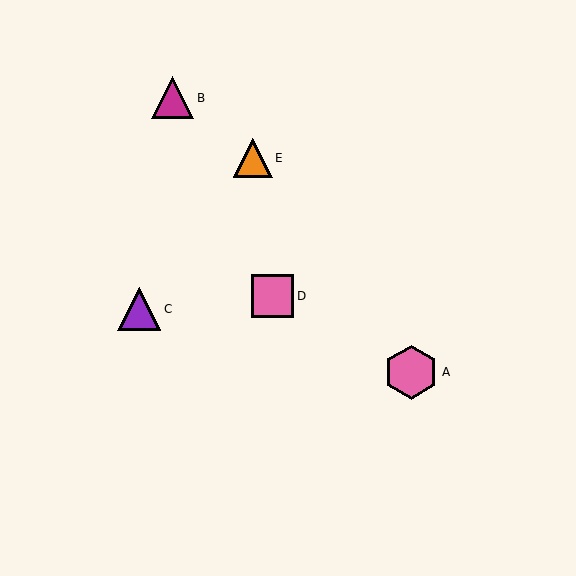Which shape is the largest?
The pink hexagon (labeled A) is the largest.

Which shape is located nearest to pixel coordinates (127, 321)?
The purple triangle (labeled C) at (139, 309) is nearest to that location.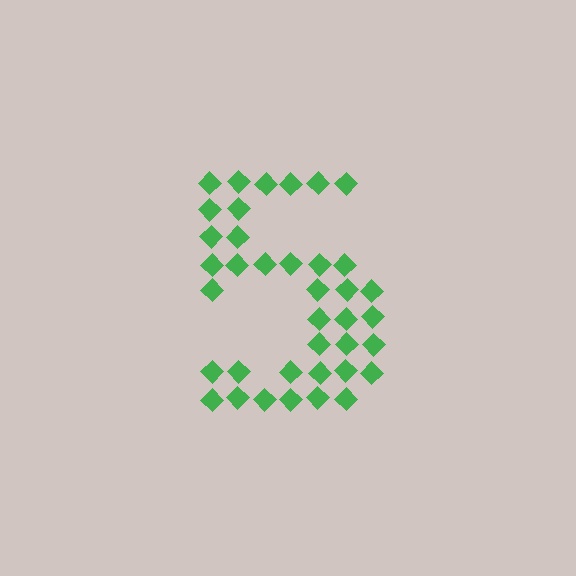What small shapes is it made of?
It is made of small diamonds.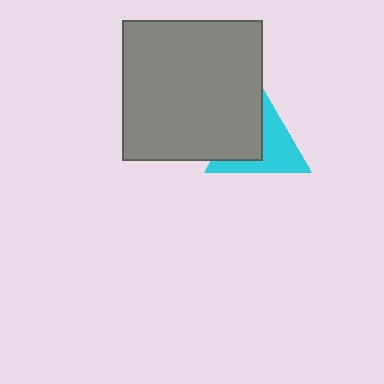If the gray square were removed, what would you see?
You would see the complete cyan triangle.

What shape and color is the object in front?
The object in front is a gray square.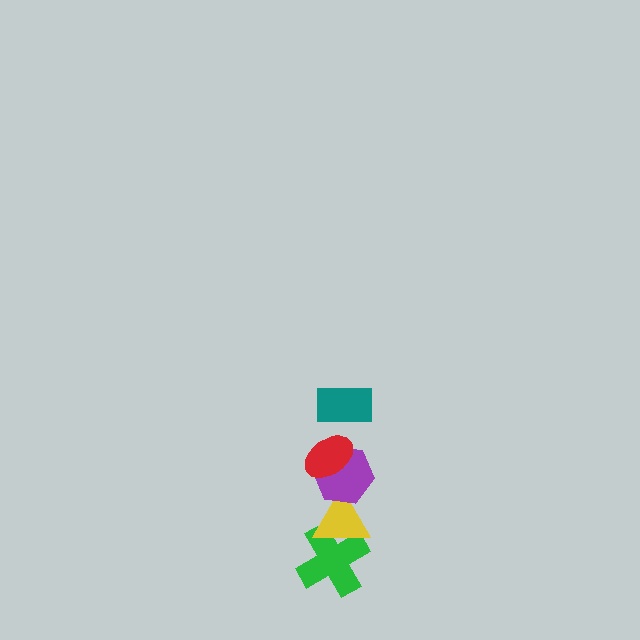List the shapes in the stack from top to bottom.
From top to bottom: the teal rectangle, the red ellipse, the purple hexagon, the yellow triangle, the green cross.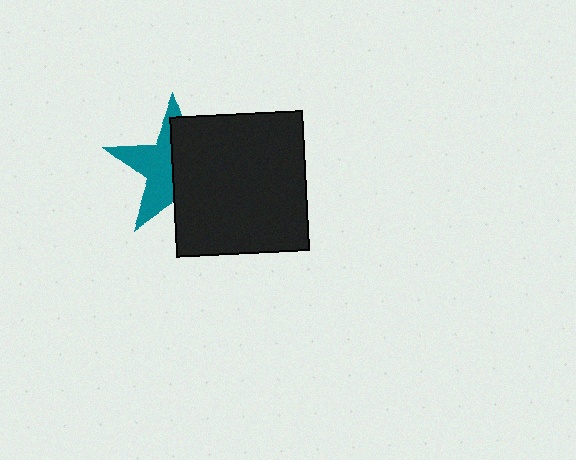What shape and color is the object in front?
The object in front is a black rectangle.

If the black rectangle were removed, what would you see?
You would see the complete teal star.